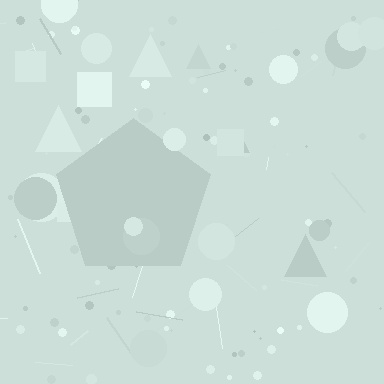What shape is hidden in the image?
A pentagon is hidden in the image.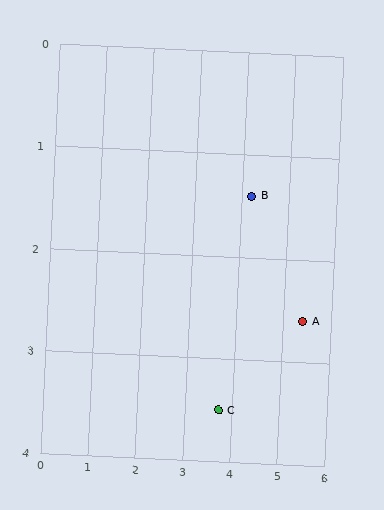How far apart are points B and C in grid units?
Points B and C are about 2.2 grid units apart.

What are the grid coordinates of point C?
Point C is at approximately (3.7, 3.5).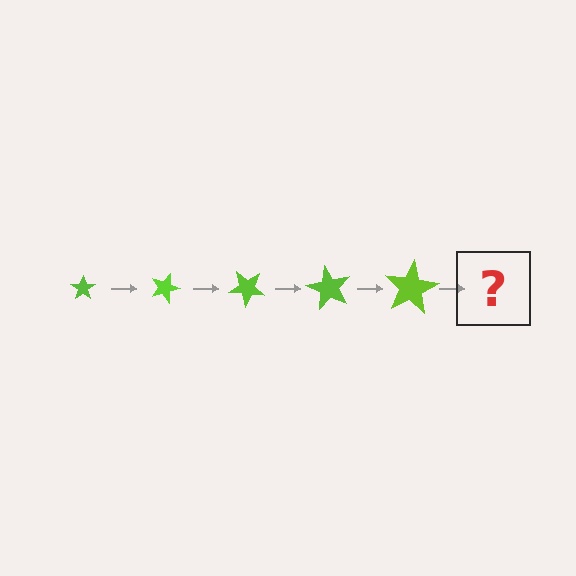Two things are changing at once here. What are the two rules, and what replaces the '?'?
The two rules are that the star grows larger each step and it rotates 20 degrees each step. The '?' should be a star, larger than the previous one and rotated 100 degrees from the start.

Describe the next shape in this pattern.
It should be a star, larger than the previous one and rotated 100 degrees from the start.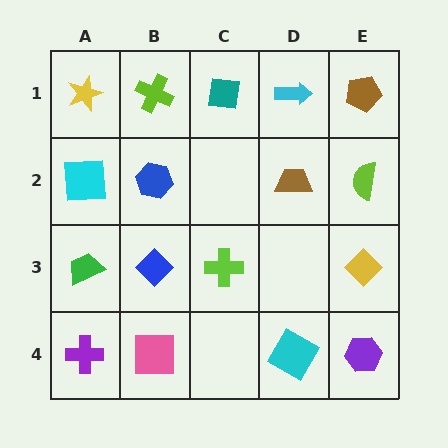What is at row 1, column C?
A teal square.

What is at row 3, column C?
A lime cross.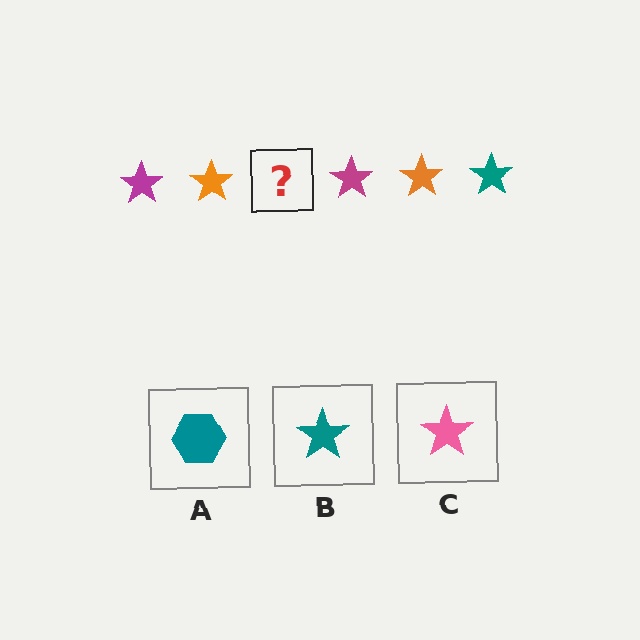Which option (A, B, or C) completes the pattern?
B.